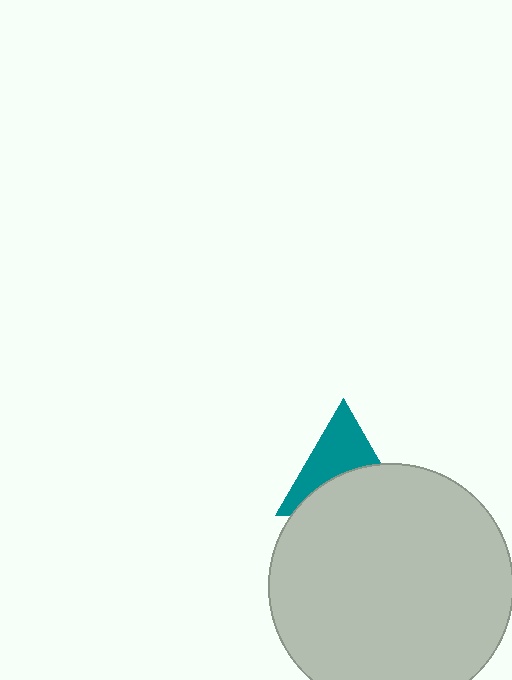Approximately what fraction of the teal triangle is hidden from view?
Roughly 49% of the teal triangle is hidden behind the light gray circle.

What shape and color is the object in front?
The object in front is a light gray circle.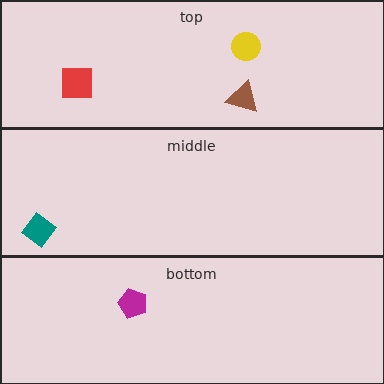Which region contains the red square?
The top region.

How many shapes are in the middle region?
1.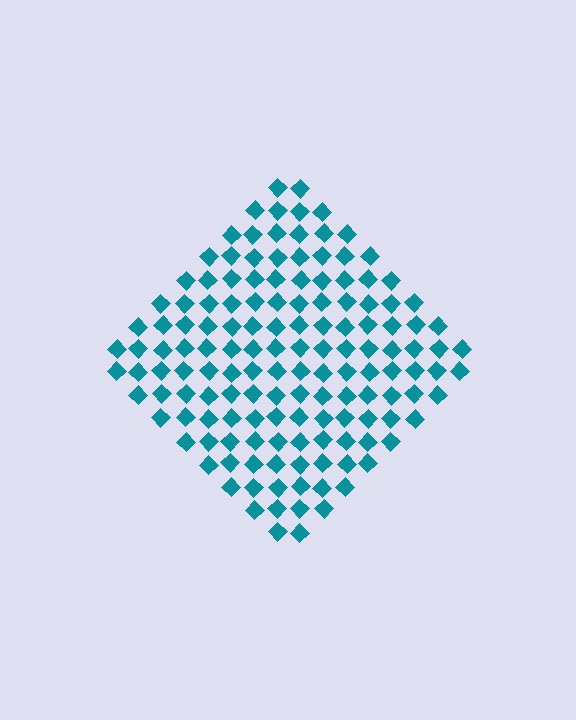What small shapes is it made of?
It is made of small diamonds.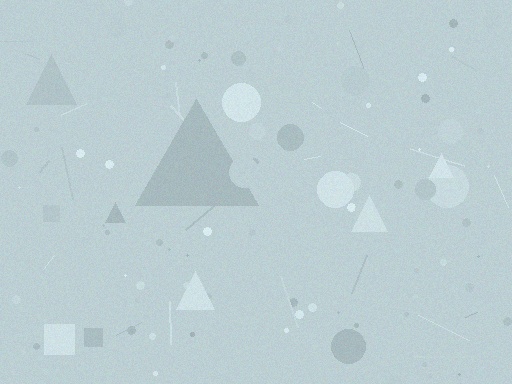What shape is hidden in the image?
A triangle is hidden in the image.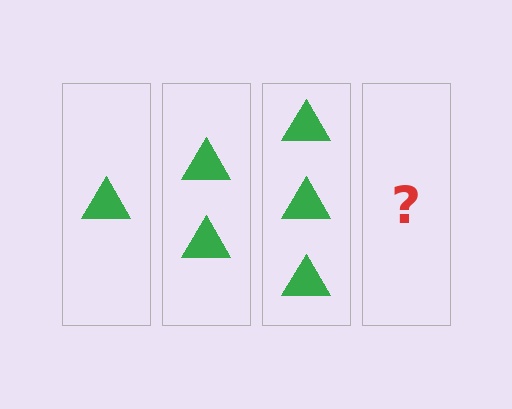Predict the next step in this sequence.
The next step is 4 triangles.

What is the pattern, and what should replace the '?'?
The pattern is that each step adds one more triangle. The '?' should be 4 triangles.